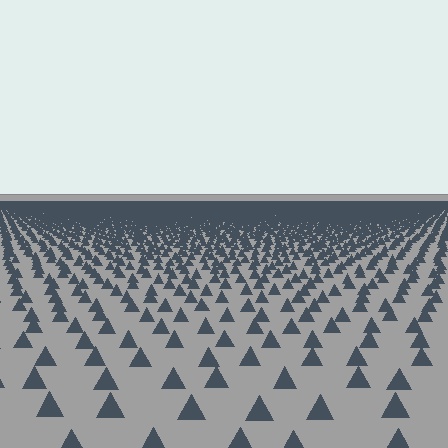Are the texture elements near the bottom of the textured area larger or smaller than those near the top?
Larger. Near the bottom, elements are closer to the viewer and appear at a bigger on-screen size.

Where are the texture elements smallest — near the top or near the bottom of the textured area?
Near the top.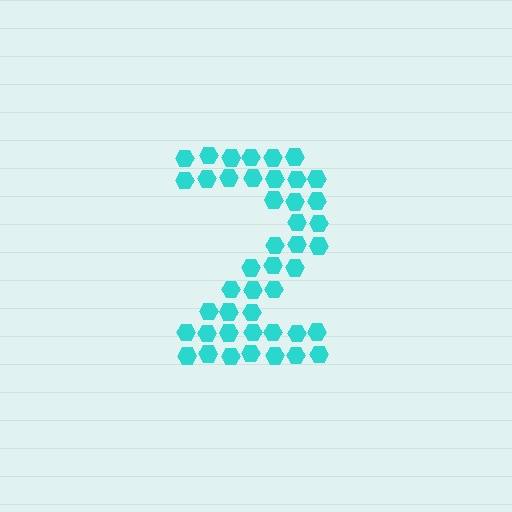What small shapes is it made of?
It is made of small hexagons.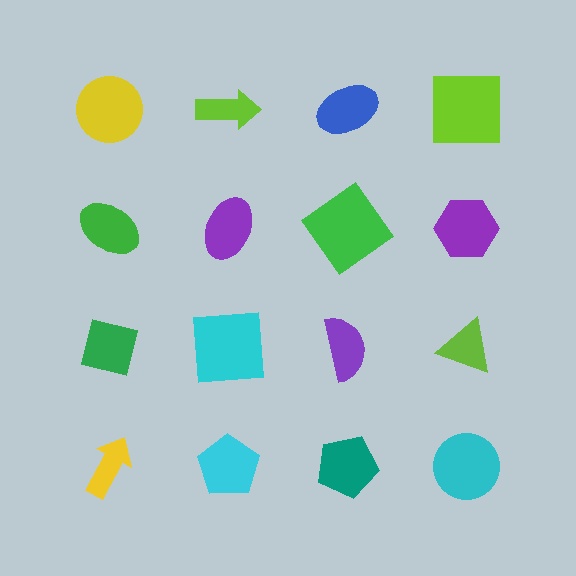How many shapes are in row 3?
4 shapes.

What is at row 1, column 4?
A lime square.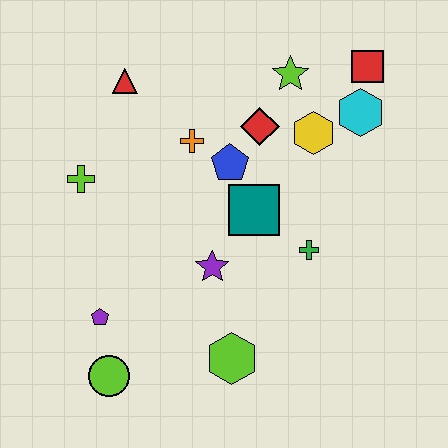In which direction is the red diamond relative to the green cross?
The red diamond is above the green cross.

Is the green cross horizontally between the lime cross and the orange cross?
No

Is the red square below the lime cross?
No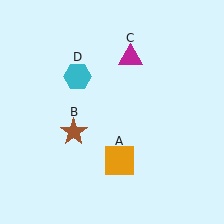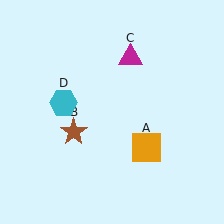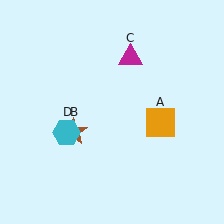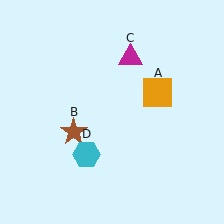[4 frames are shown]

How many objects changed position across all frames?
2 objects changed position: orange square (object A), cyan hexagon (object D).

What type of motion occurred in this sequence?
The orange square (object A), cyan hexagon (object D) rotated counterclockwise around the center of the scene.